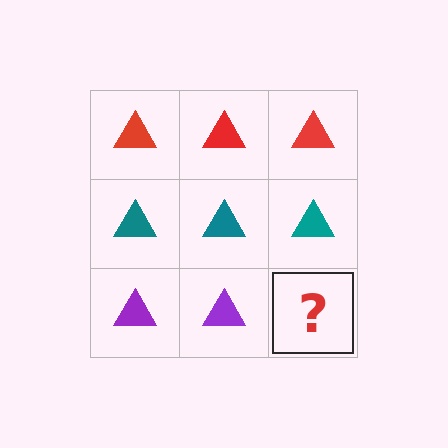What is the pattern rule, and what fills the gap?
The rule is that each row has a consistent color. The gap should be filled with a purple triangle.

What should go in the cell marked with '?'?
The missing cell should contain a purple triangle.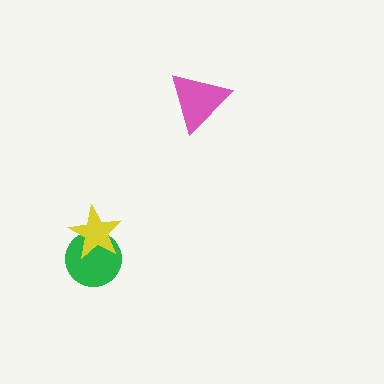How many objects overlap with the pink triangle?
0 objects overlap with the pink triangle.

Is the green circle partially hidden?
Yes, it is partially covered by another shape.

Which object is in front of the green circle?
The yellow star is in front of the green circle.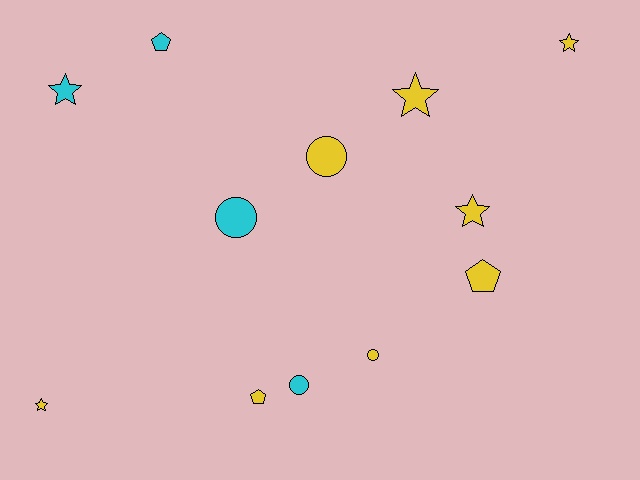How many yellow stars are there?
There are 4 yellow stars.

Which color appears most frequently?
Yellow, with 8 objects.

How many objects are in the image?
There are 12 objects.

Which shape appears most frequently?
Star, with 5 objects.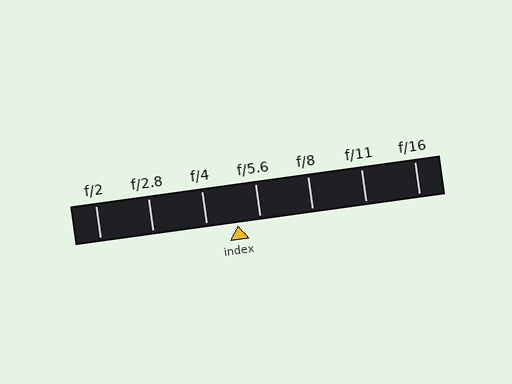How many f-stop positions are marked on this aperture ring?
There are 7 f-stop positions marked.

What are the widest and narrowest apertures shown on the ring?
The widest aperture shown is f/2 and the narrowest is f/16.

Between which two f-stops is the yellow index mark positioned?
The index mark is between f/4 and f/5.6.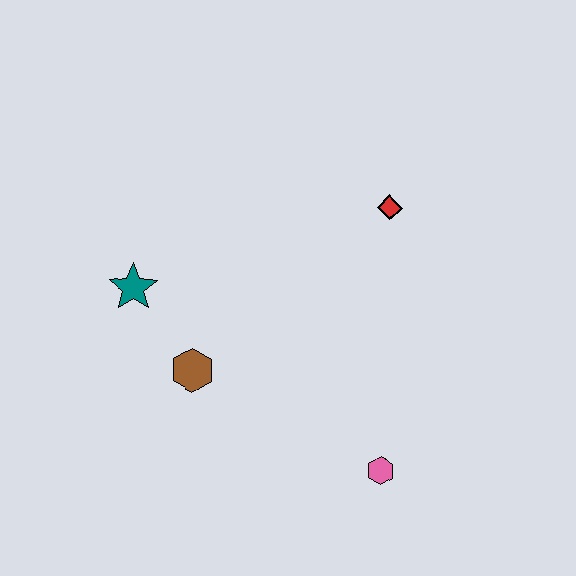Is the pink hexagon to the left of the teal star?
No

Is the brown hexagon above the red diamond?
No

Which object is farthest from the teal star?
The pink hexagon is farthest from the teal star.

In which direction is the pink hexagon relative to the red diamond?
The pink hexagon is below the red diamond.